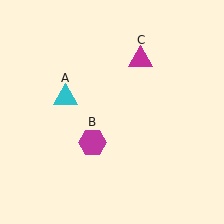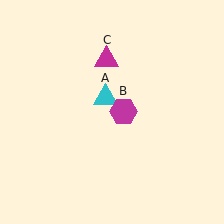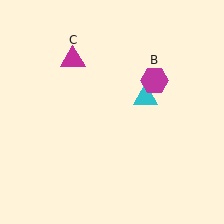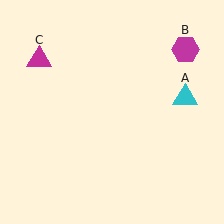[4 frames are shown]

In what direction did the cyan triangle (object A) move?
The cyan triangle (object A) moved right.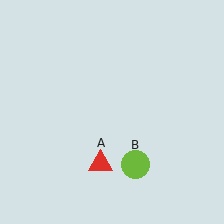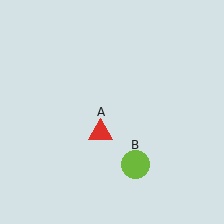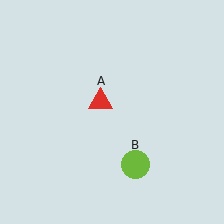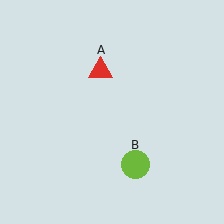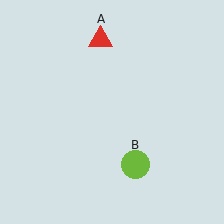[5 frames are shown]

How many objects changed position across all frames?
1 object changed position: red triangle (object A).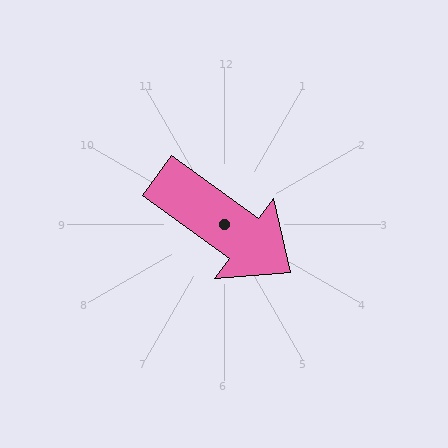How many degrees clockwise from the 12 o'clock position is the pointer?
Approximately 126 degrees.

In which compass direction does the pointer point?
Southeast.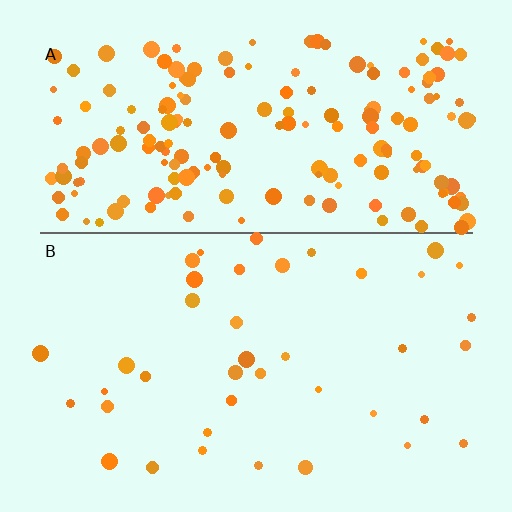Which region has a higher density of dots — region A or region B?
A (the top).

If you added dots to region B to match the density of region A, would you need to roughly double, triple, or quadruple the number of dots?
Approximately quadruple.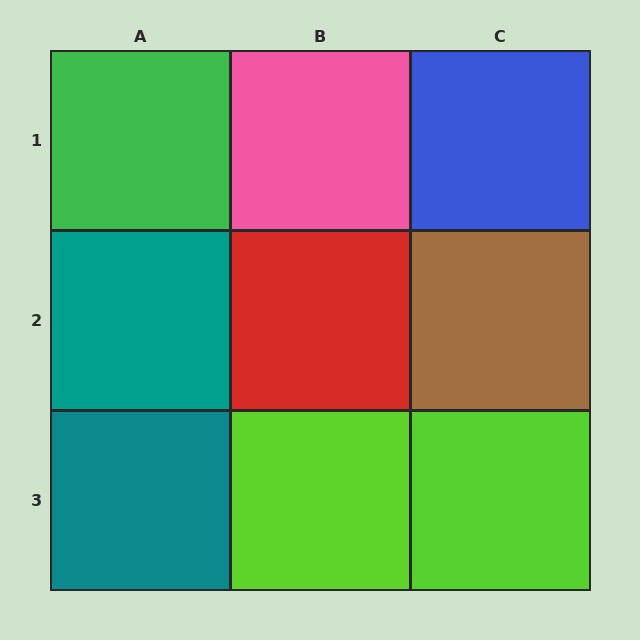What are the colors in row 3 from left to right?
Teal, lime, lime.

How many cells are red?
1 cell is red.